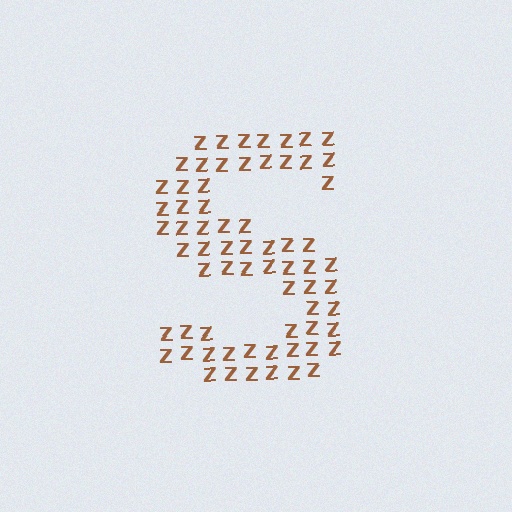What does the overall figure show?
The overall figure shows the letter S.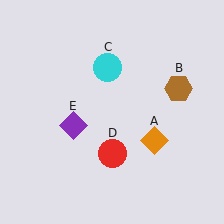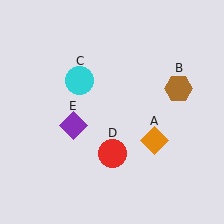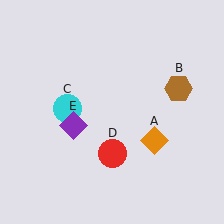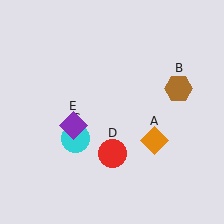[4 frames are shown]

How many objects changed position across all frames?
1 object changed position: cyan circle (object C).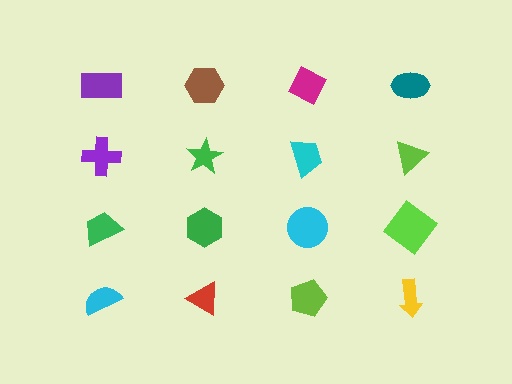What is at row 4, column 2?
A red triangle.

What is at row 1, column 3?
A magenta diamond.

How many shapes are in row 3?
4 shapes.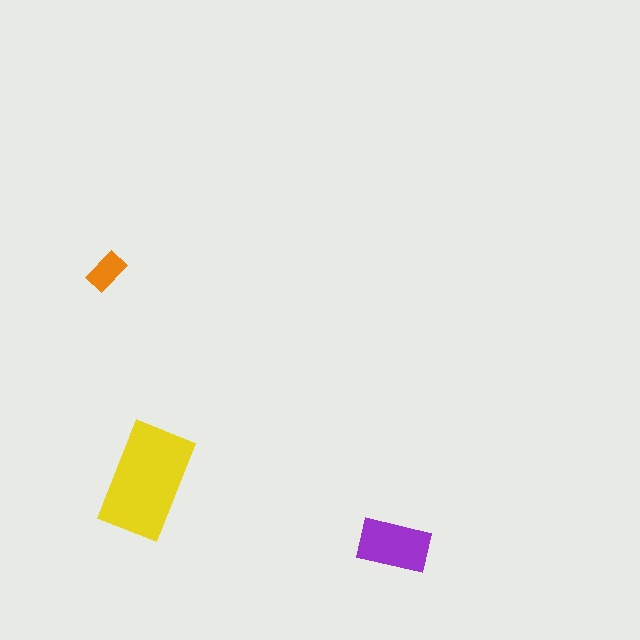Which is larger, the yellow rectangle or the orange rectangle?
The yellow one.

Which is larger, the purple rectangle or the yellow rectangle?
The yellow one.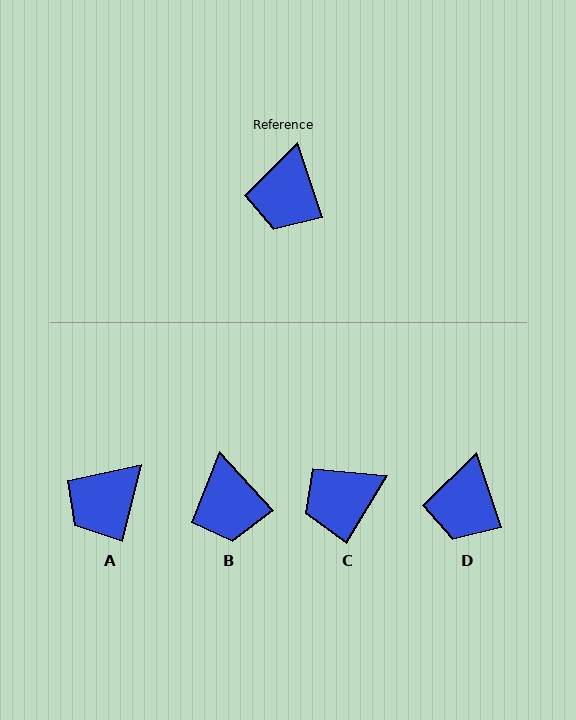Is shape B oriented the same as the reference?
No, it is off by about 24 degrees.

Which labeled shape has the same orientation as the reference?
D.